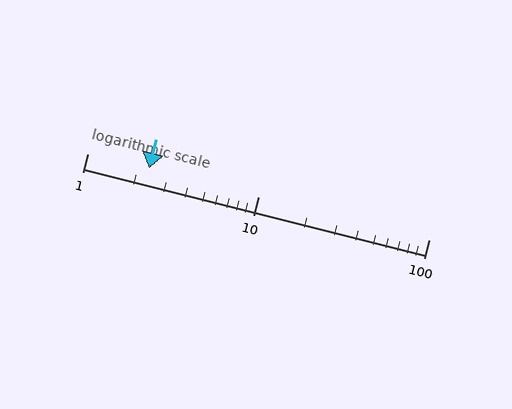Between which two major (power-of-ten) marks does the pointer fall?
The pointer is between 1 and 10.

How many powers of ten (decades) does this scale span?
The scale spans 2 decades, from 1 to 100.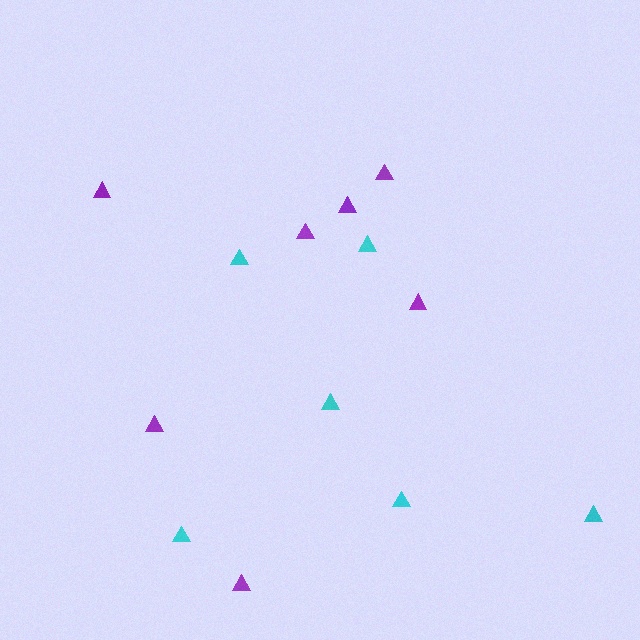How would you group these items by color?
There are 2 groups: one group of purple triangles (7) and one group of cyan triangles (6).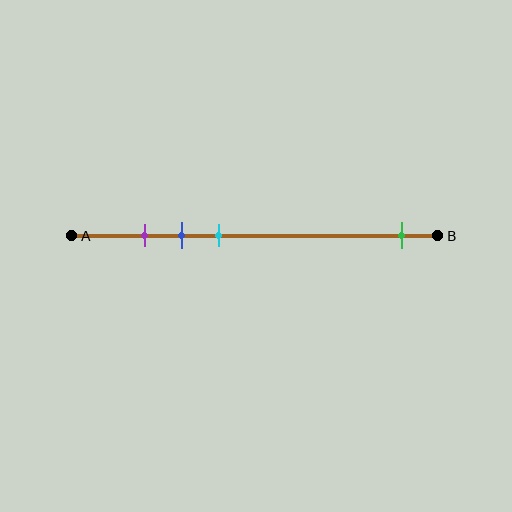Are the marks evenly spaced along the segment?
No, the marks are not evenly spaced.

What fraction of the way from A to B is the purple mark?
The purple mark is approximately 20% (0.2) of the way from A to B.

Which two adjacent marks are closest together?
The purple and blue marks are the closest adjacent pair.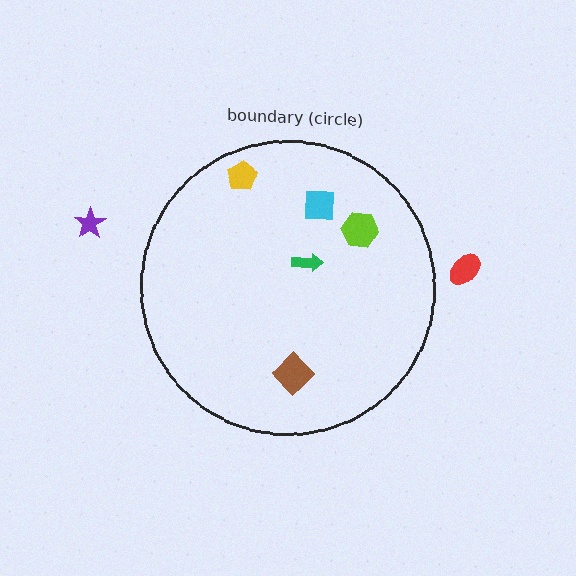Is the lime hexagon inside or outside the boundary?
Inside.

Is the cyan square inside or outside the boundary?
Inside.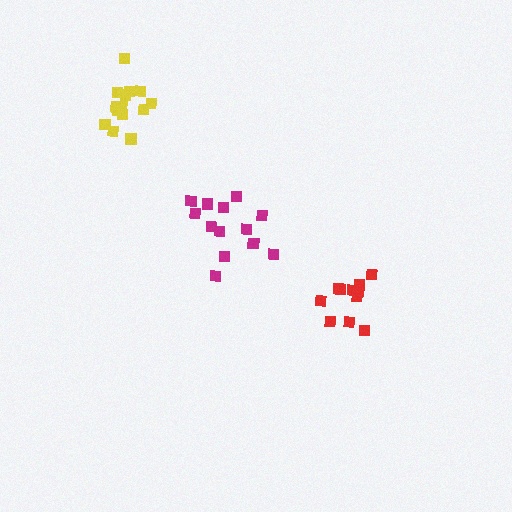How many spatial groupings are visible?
There are 3 spatial groupings.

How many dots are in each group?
Group 1: 13 dots, Group 2: 11 dots, Group 3: 14 dots (38 total).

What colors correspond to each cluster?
The clusters are colored: magenta, red, yellow.